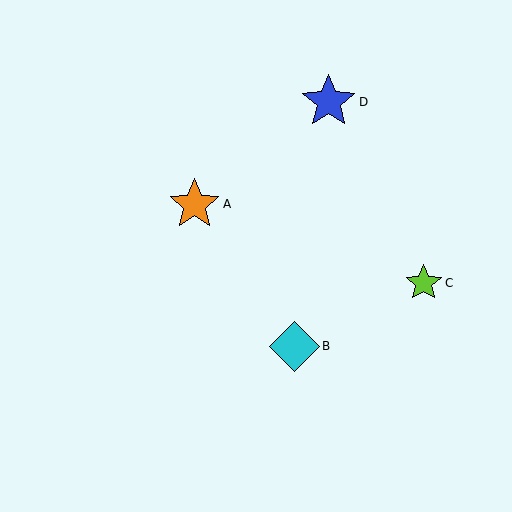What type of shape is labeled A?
Shape A is an orange star.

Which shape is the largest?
The blue star (labeled D) is the largest.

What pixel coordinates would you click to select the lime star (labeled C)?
Click at (424, 283) to select the lime star C.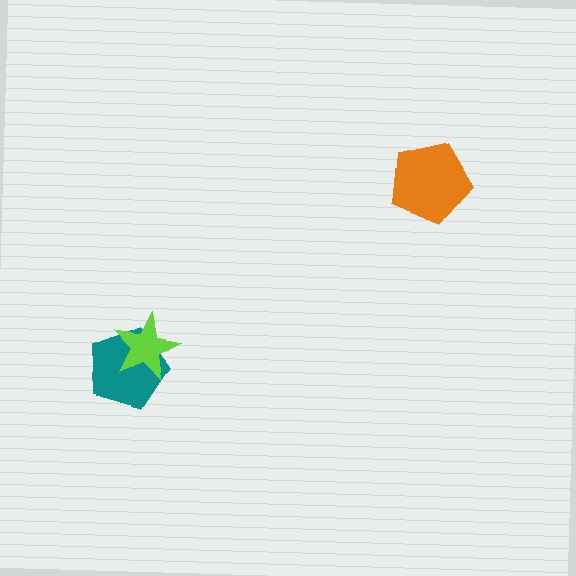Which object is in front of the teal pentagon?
The lime star is in front of the teal pentagon.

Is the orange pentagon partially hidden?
No, no other shape covers it.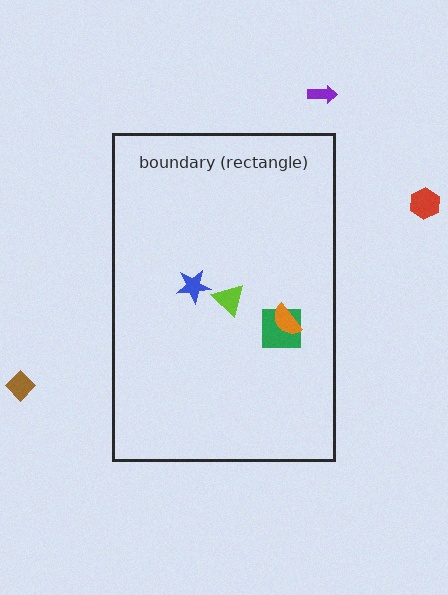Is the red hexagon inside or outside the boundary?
Outside.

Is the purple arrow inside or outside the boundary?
Outside.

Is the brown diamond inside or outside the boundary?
Outside.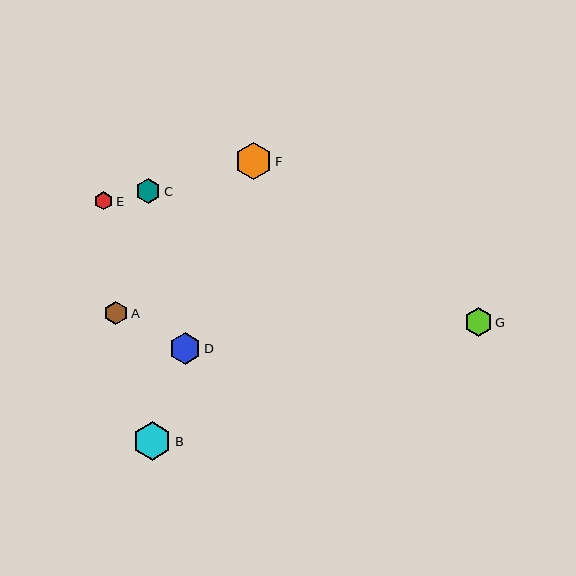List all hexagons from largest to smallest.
From largest to smallest: B, F, D, G, C, A, E.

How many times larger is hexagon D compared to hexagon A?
Hexagon D is approximately 1.4 times the size of hexagon A.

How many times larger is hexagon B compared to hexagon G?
Hexagon B is approximately 1.4 times the size of hexagon G.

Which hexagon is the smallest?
Hexagon E is the smallest with a size of approximately 18 pixels.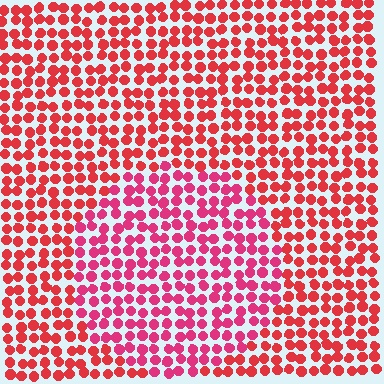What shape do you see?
I see a circle.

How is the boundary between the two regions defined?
The boundary is defined purely by a slight shift in hue (about 23 degrees). Spacing, size, and orientation are identical on both sides.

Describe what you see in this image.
The image is filled with small red elements in a uniform arrangement. A circle-shaped region is visible where the elements are tinted to a slightly different hue, forming a subtle color boundary.